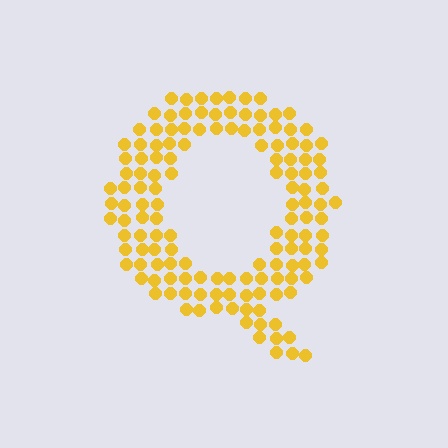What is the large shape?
The large shape is the letter Q.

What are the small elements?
The small elements are circles.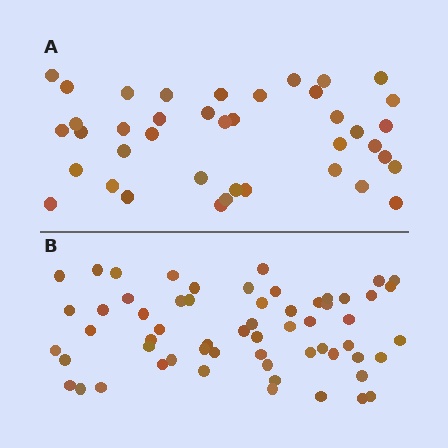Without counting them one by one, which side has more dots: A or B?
Region B (the bottom region) has more dots.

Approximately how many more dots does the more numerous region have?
Region B has approximately 20 more dots than region A.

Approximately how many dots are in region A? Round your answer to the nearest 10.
About 40 dots.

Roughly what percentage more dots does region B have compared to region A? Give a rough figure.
About 50% more.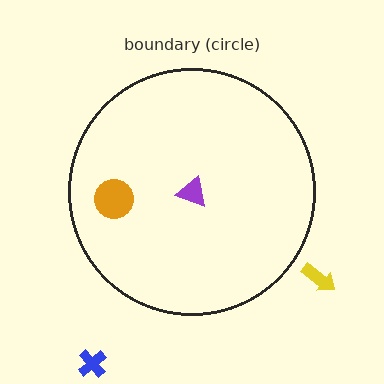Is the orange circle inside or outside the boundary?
Inside.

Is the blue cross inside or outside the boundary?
Outside.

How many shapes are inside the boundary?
2 inside, 2 outside.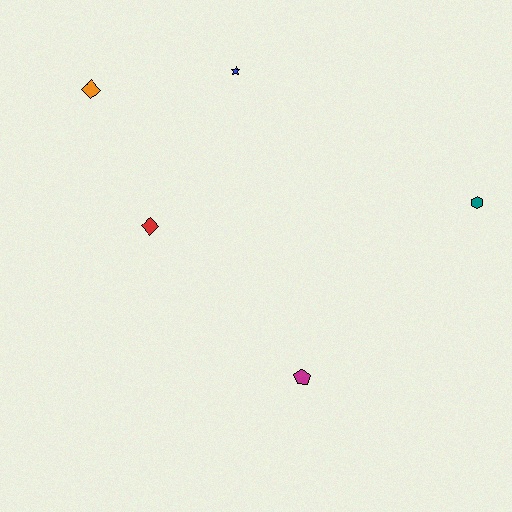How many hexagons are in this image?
There is 1 hexagon.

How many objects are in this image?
There are 5 objects.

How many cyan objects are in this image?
There are no cyan objects.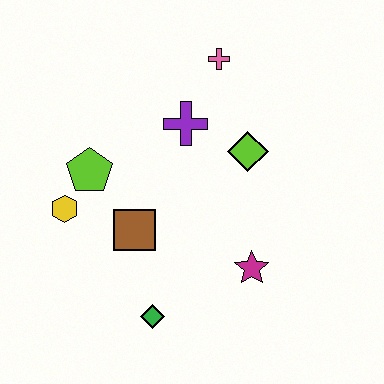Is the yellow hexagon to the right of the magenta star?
No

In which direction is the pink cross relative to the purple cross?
The pink cross is above the purple cross.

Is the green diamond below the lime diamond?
Yes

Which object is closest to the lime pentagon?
The yellow hexagon is closest to the lime pentagon.